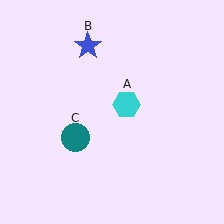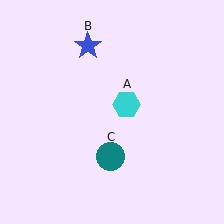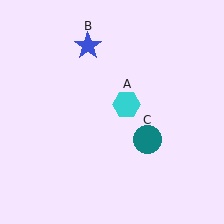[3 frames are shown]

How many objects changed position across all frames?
1 object changed position: teal circle (object C).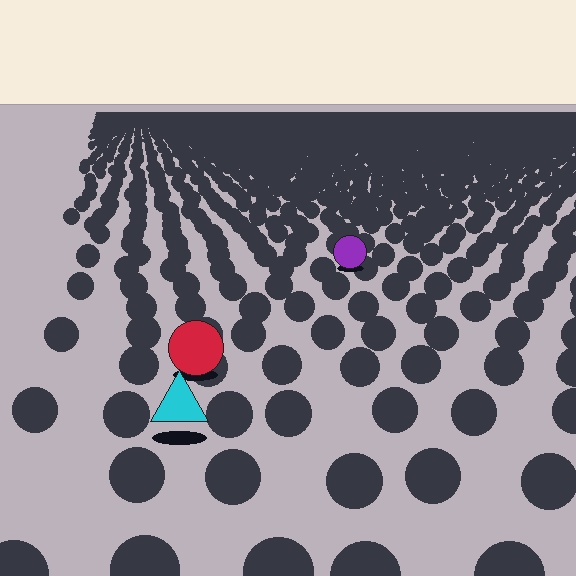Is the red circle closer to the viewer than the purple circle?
Yes. The red circle is closer — you can tell from the texture gradient: the ground texture is coarser near it.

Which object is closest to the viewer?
The cyan triangle is closest. The texture marks near it are larger and more spread out.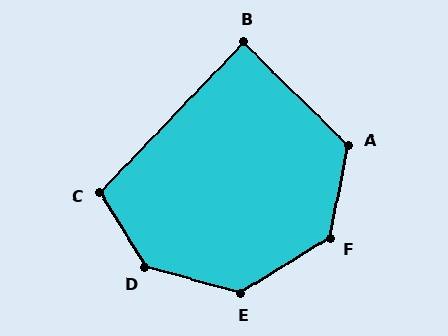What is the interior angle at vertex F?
Approximately 134 degrees (obtuse).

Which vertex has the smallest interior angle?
B, at approximately 90 degrees.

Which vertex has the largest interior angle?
D, at approximately 137 degrees.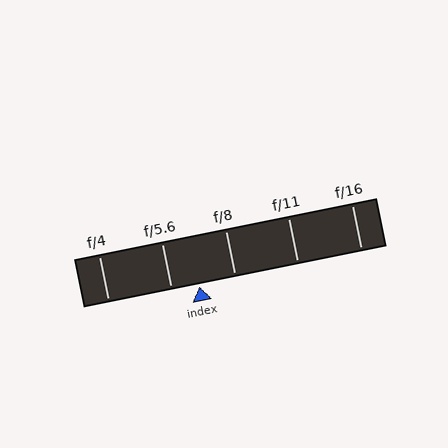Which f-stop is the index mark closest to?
The index mark is closest to f/5.6.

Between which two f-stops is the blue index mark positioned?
The index mark is between f/5.6 and f/8.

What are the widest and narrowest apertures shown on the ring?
The widest aperture shown is f/4 and the narrowest is f/16.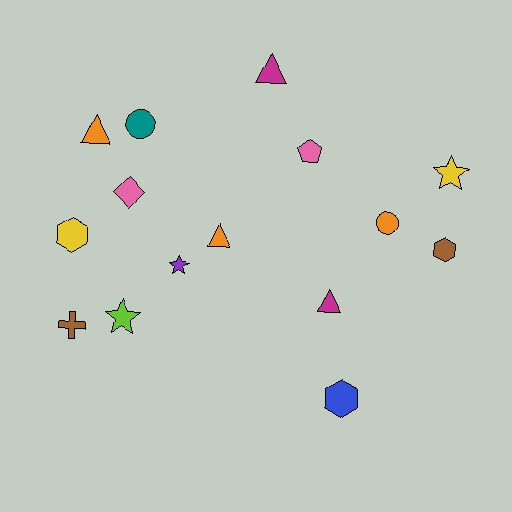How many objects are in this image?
There are 15 objects.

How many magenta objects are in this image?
There are 2 magenta objects.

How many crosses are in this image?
There is 1 cross.